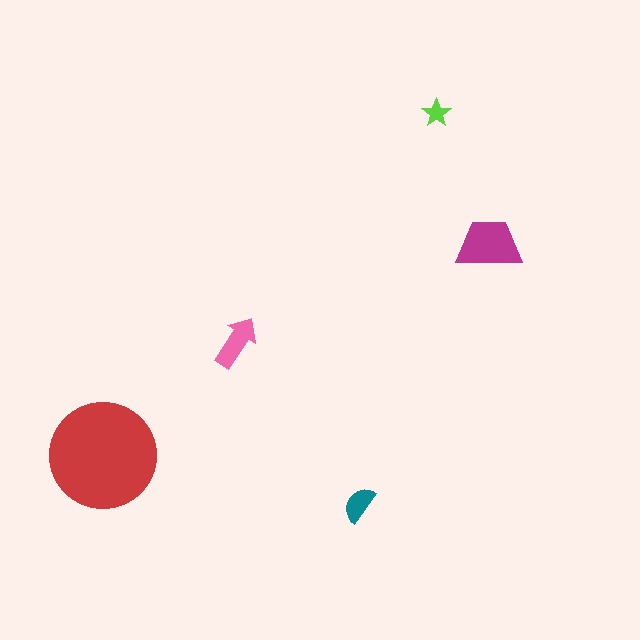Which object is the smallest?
The lime star.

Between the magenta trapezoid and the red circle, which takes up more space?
The red circle.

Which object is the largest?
The red circle.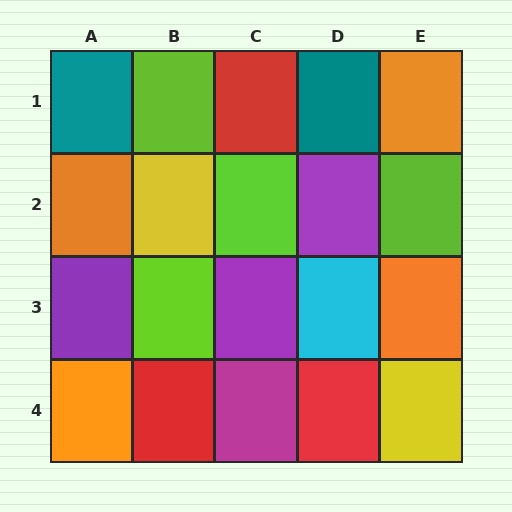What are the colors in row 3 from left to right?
Purple, lime, purple, cyan, orange.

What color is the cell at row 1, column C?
Red.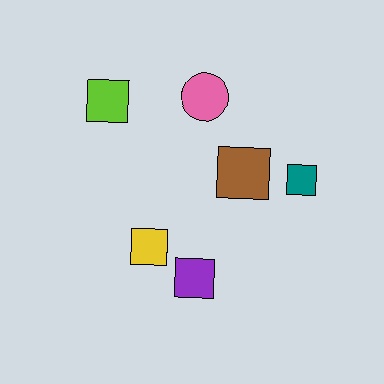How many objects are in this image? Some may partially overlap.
There are 6 objects.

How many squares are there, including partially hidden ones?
There are 5 squares.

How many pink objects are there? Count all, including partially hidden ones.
There is 1 pink object.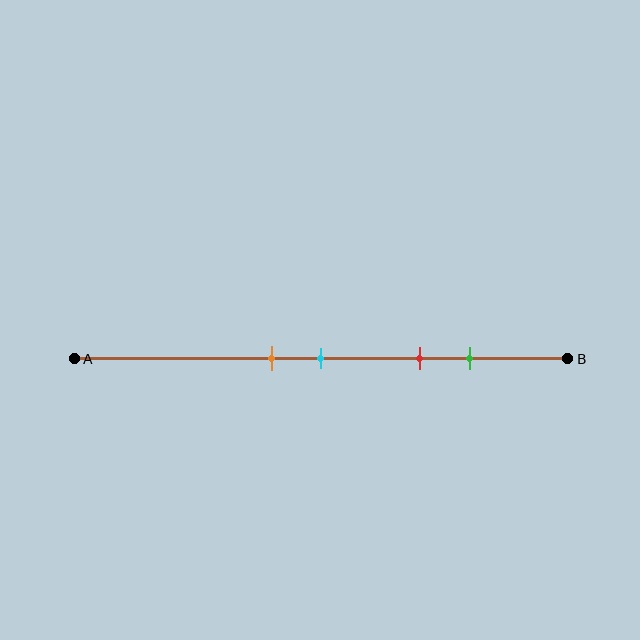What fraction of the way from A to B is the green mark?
The green mark is approximately 80% (0.8) of the way from A to B.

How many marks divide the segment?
There are 4 marks dividing the segment.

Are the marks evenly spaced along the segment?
No, the marks are not evenly spaced.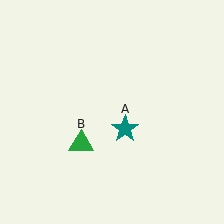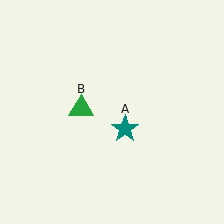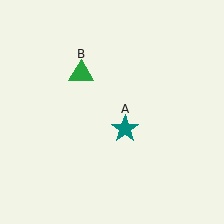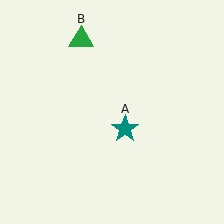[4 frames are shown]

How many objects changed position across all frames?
1 object changed position: green triangle (object B).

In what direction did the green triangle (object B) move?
The green triangle (object B) moved up.